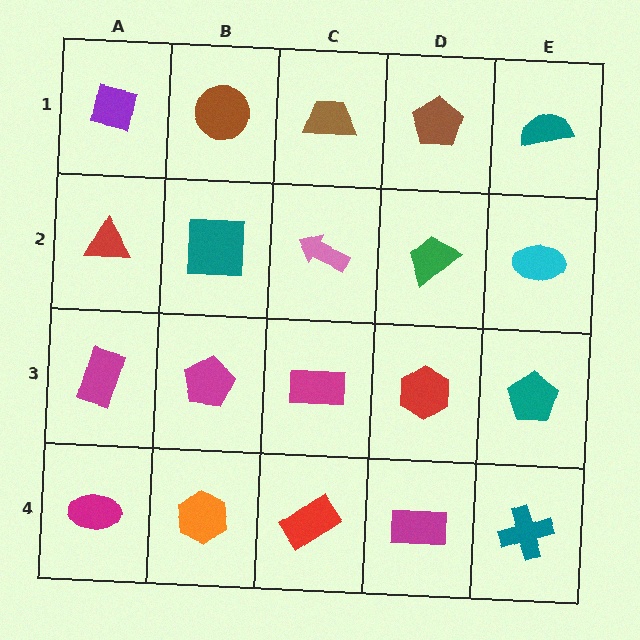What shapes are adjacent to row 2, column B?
A brown circle (row 1, column B), a magenta pentagon (row 3, column B), a red triangle (row 2, column A), a pink arrow (row 2, column C).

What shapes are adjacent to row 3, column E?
A cyan ellipse (row 2, column E), a teal cross (row 4, column E), a red hexagon (row 3, column D).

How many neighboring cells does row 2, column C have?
4.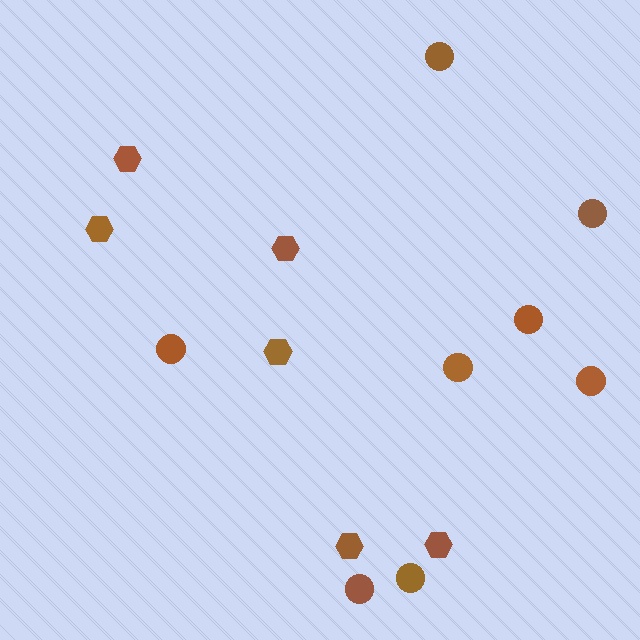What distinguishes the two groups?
There are 2 groups: one group of hexagons (6) and one group of circles (8).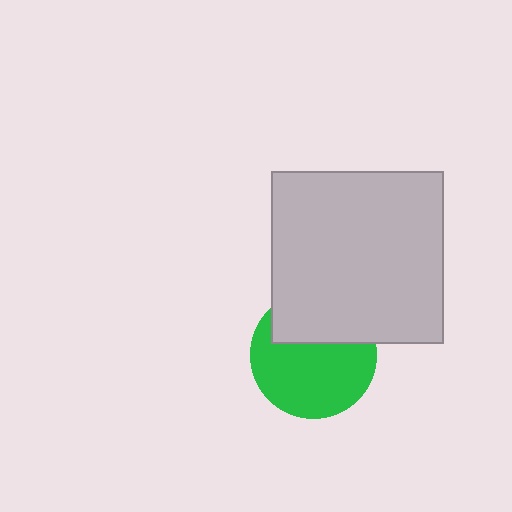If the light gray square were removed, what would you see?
You would see the complete green circle.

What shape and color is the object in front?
The object in front is a light gray square.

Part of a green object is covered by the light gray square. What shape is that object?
It is a circle.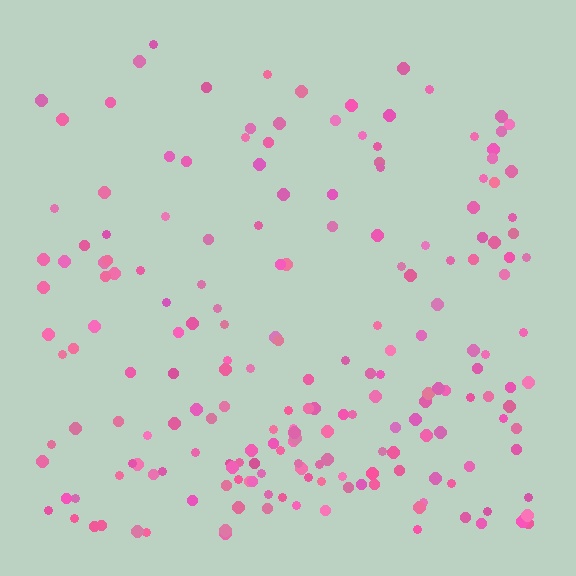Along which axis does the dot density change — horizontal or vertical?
Vertical.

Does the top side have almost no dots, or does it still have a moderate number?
Still a moderate number, just noticeably fewer than the bottom.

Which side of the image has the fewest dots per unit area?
The top.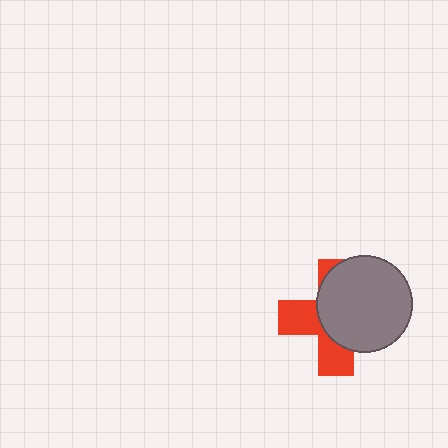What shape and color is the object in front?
The object in front is a gray circle.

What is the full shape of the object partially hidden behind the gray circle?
The partially hidden object is a red cross.